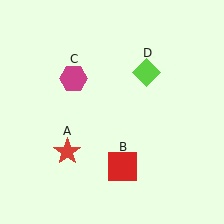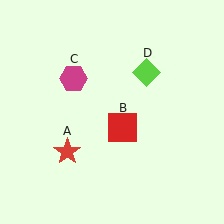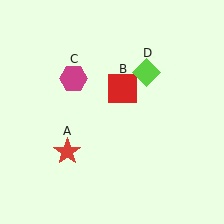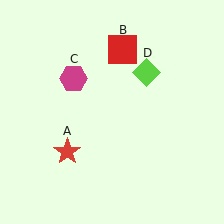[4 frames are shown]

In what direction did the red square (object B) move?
The red square (object B) moved up.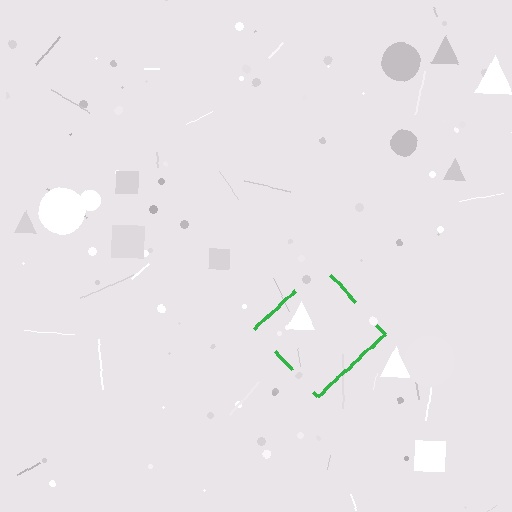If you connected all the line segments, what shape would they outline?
They would outline a diamond.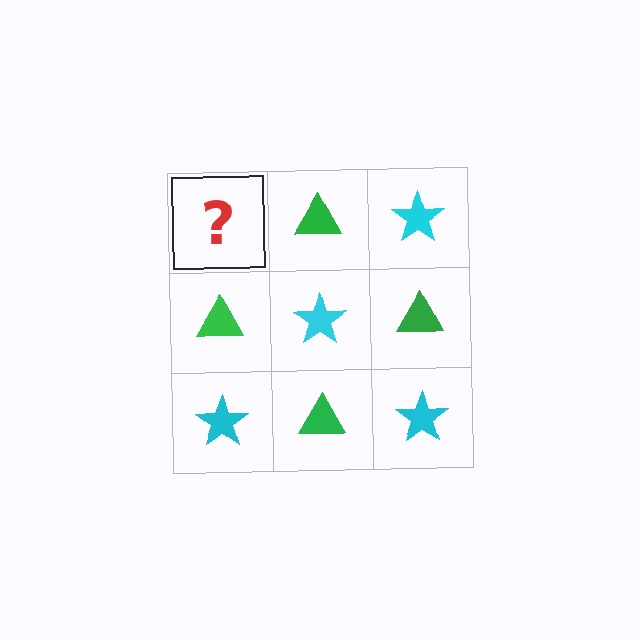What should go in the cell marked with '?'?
The missing cell should contain a cyan star.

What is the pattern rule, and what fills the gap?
The rule is that it alternates cyan star and green triangle in a checkerboard pattern. The gap should be filled with a cyan star.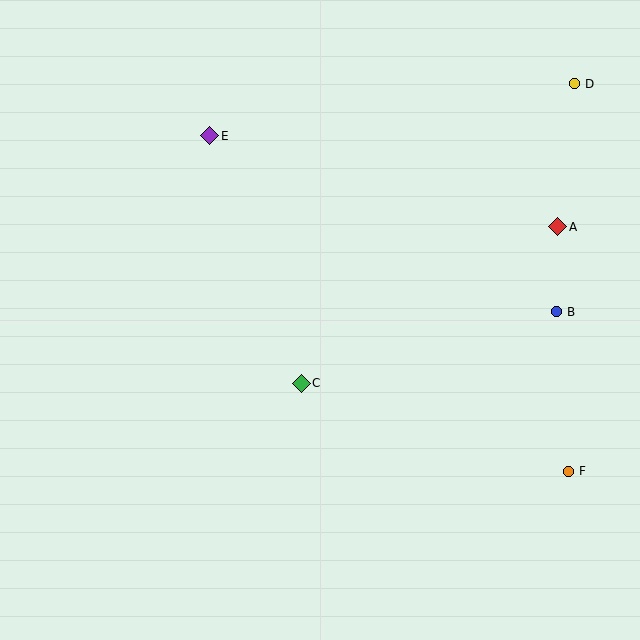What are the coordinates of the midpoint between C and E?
The midpoint between C and E is at (255, 259).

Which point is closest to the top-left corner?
Point E is closest to the top-left corner.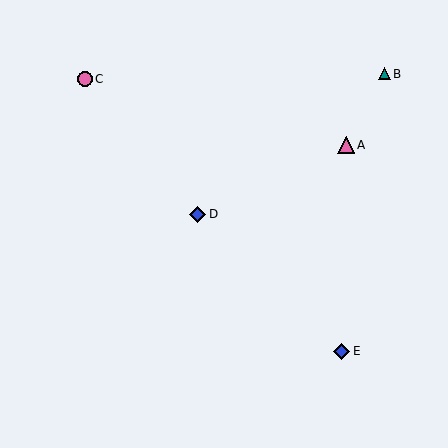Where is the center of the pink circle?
The center of the pink circle is at (85, 79).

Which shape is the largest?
The pink triangle (labeled A) is the largest.